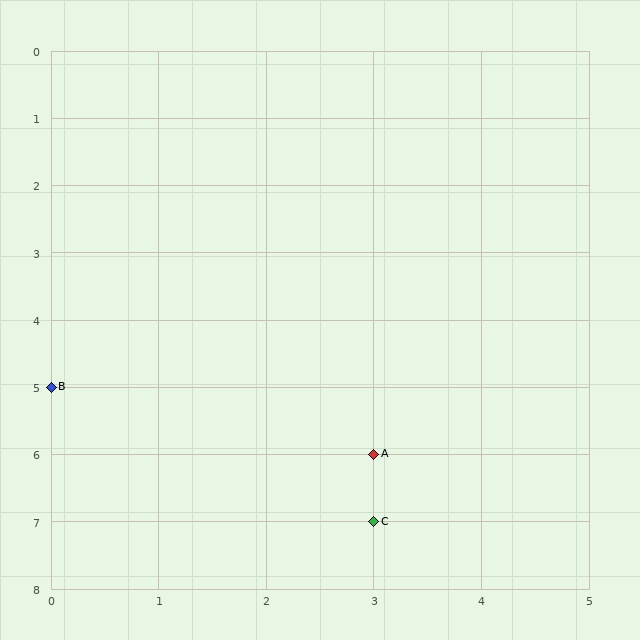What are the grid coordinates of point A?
Point A is at grid coordinates (3, 6).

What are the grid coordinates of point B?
Point B is at grid coordinates (0, 5).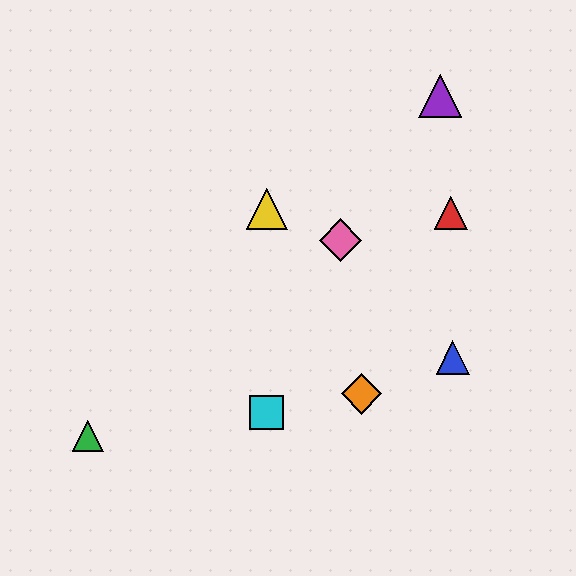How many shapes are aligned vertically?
2 shapes (the yellow triangle, the cyan square) are aligned vertically.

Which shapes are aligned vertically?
The yellow triangle, the cyan square are aligned vertically.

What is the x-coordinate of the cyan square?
The cyan square is at x≈267.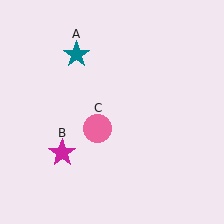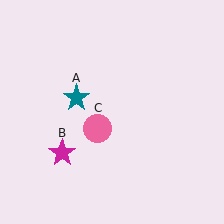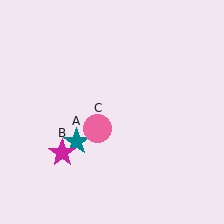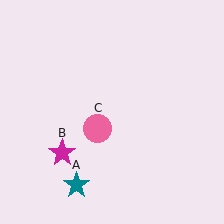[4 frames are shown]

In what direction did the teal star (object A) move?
The teal star (object A) moved down.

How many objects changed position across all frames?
1 object changed position: teal star (object A).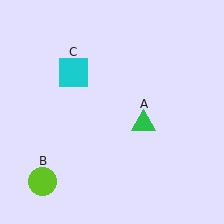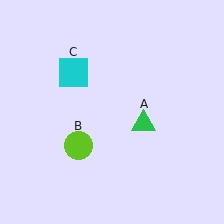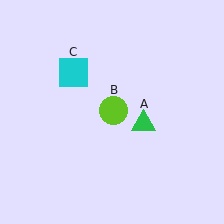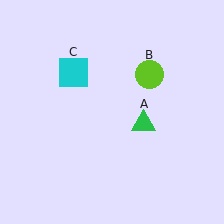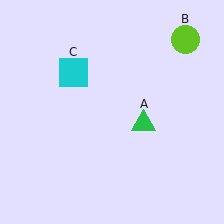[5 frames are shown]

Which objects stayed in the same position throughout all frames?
Green triangle (object A) and cyan square (object C) remained stationary.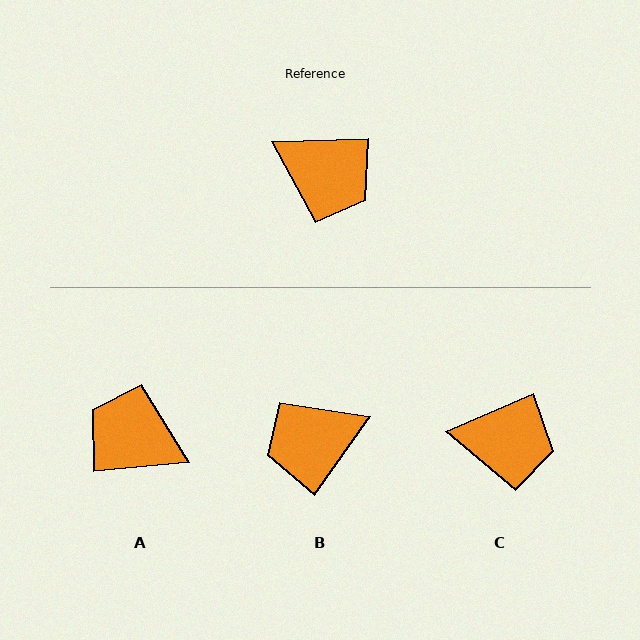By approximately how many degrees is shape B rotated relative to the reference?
Approximately 127 degrees clockwise.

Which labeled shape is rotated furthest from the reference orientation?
A, about 177 degrees away.